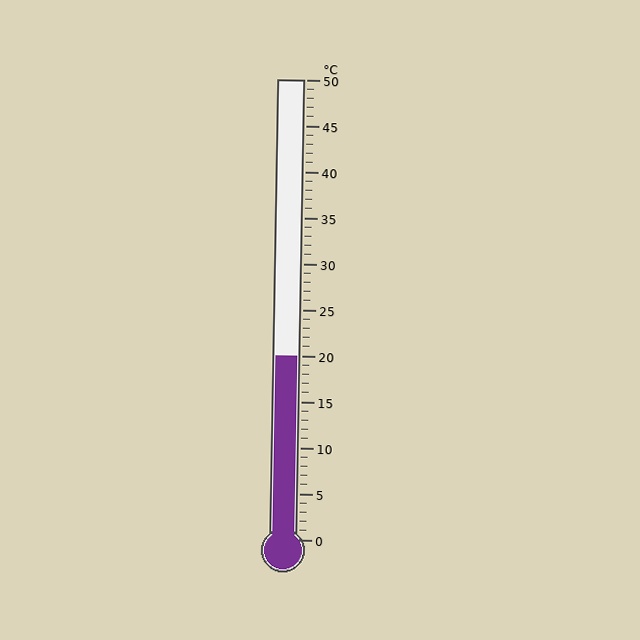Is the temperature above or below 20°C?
The temperature is at 20°C.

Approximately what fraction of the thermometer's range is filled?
The thermometer is filled to approximately 40% of its range.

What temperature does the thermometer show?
The thermometer shows approximately 20°C.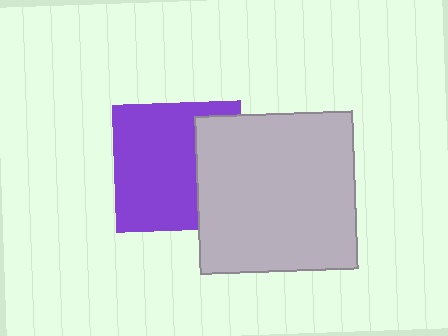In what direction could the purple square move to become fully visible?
The purple square could move left. That would shift it out from behind the light gray square entirely.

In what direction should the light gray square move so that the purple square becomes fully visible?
The light gray square should move right. That is the shortest direction to clear the overlap and leave the purple square fully visible.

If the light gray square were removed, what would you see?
You would see the complete purple square.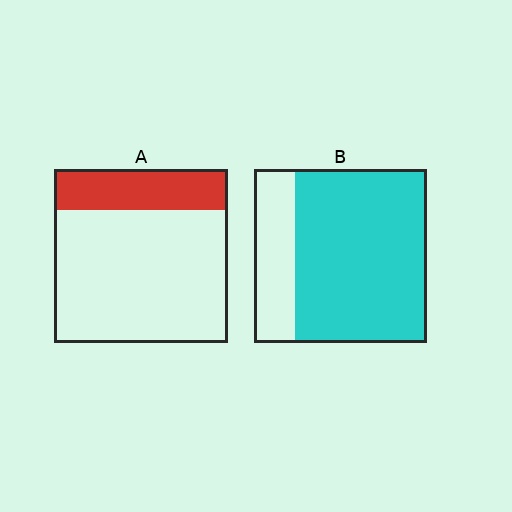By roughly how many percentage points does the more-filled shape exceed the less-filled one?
By roughly 55 percentage points (B over A).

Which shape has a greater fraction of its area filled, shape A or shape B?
Shape B.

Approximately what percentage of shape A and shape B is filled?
A is approximately 25% and B is approximately 75%.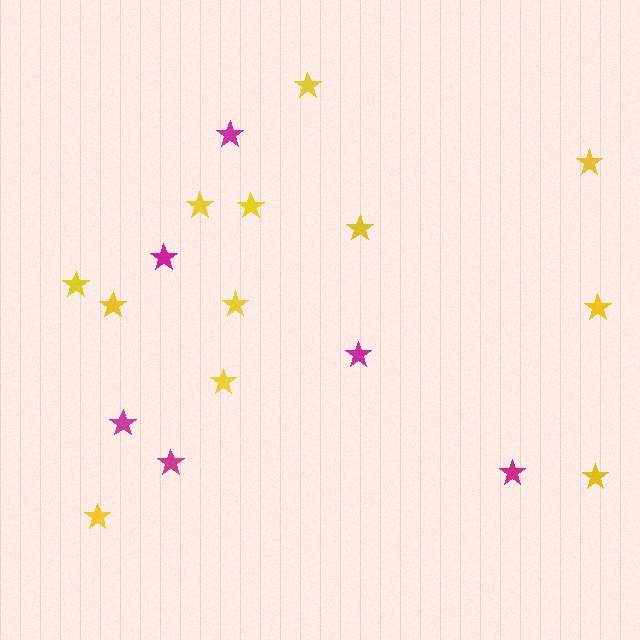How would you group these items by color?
There are 2 groups: one group of magenta stars (6) and one group of yellow stars (12).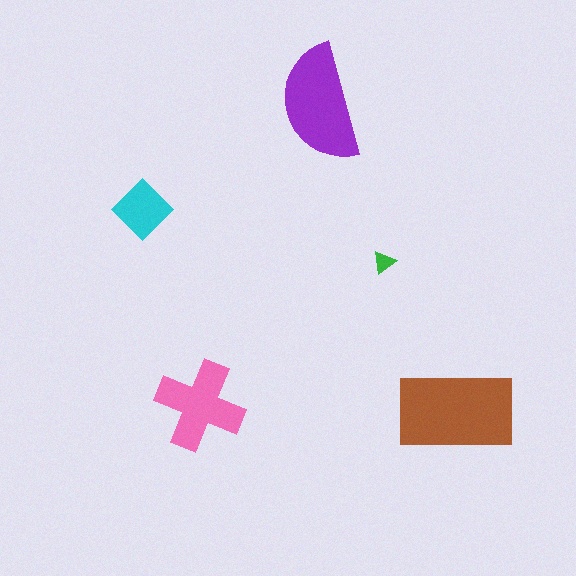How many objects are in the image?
There are 5 objects in the image.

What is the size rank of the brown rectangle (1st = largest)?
1st.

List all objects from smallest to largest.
The green triangle, the cyan diamond, the pink cross, the purple semicircle, the brown rectangle.